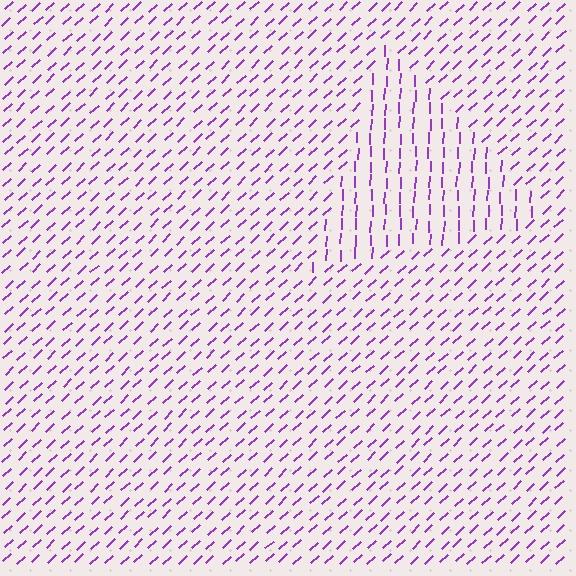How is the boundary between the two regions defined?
The boundary is defined purely by a change in line orientation (approximately 45 degrees difference). All lines are the same color and thickness.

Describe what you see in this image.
The image is filled with small purple line segments. A triangle region in the image has lines oriented differently from the surrounding lines, creating a visible texture boundary.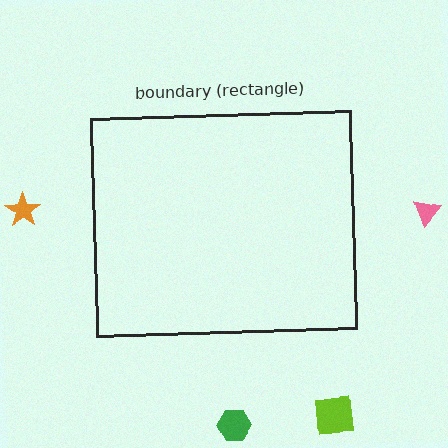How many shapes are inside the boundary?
0 inside, 4 outside.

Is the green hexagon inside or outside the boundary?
Outside.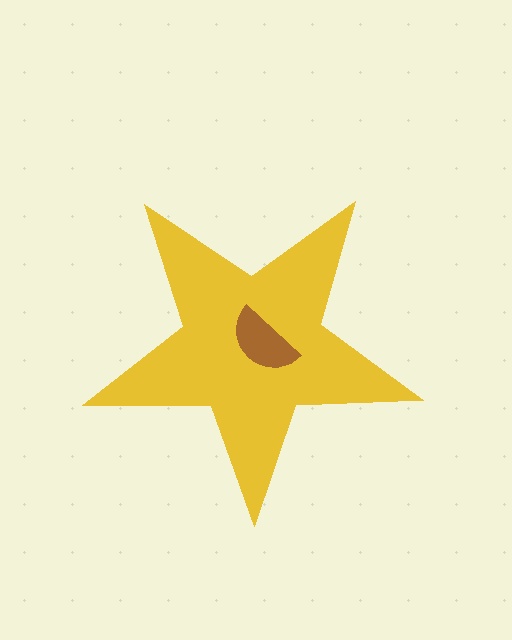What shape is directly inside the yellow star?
The brown semicircle.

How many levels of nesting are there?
2.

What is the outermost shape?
The yellow star.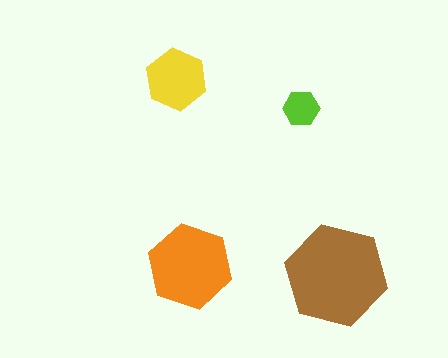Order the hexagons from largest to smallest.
the brown one, the orange one, the yellow one, the lime one.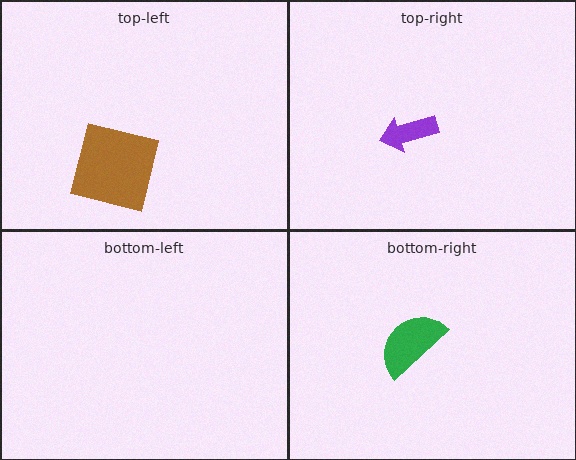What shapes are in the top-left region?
The brown square.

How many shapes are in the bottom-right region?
1.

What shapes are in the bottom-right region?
The green semicircle.